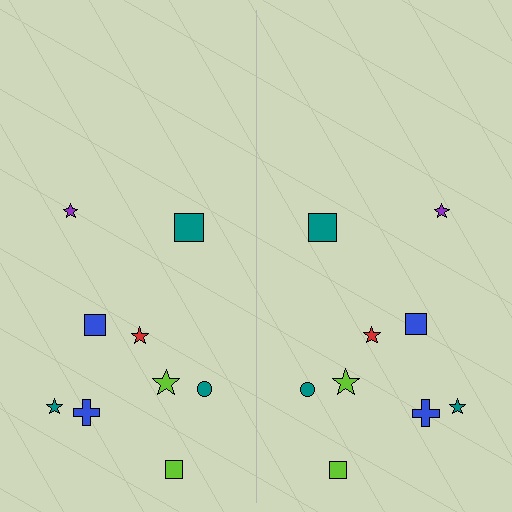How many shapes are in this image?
There are 18 shapes in this image.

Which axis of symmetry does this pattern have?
The pattern has a vertical axis of symmetry running through the center of the image.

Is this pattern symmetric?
Yes, this pattern has bilateral (reflection) symmetry.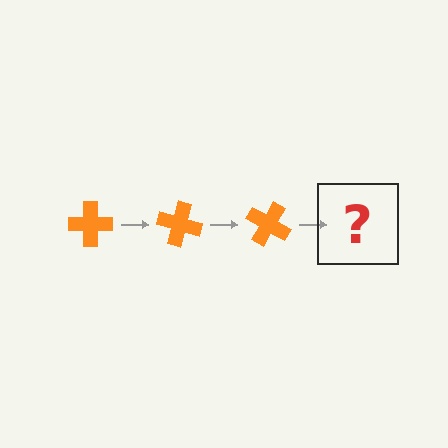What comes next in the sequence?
The next element should be an orange cross rotated 45 degrees.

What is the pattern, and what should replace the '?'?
The pattern is that the cross rotates 15 degrees each step. The '?' should be an orange cross rotated 45 degrees.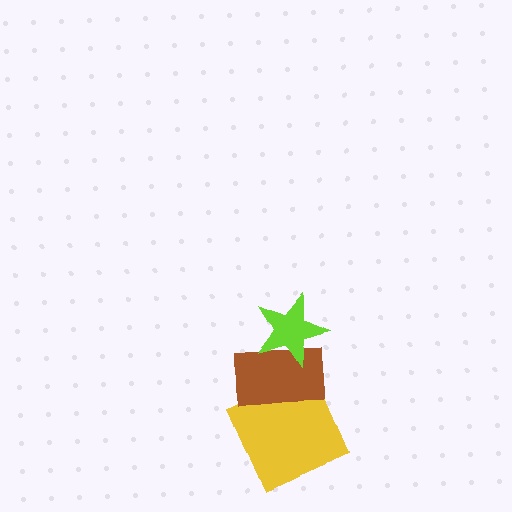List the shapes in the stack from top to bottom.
From top to bottom: the lime star, the brown rectangle, the yellow square.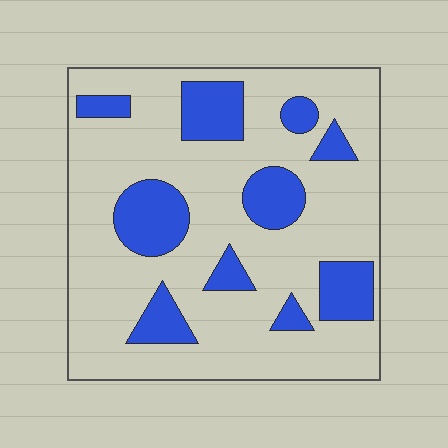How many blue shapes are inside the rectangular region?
10.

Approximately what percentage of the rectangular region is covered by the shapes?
Approximately 25%.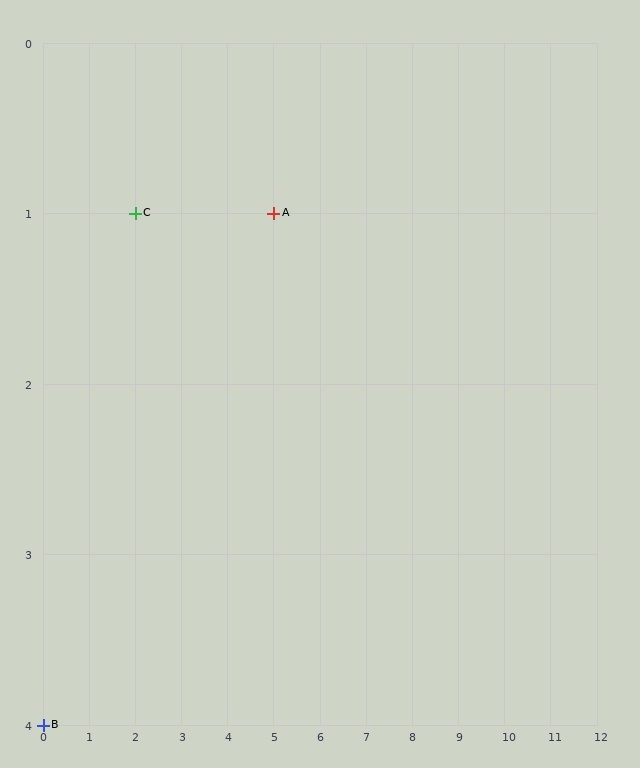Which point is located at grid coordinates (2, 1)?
Point C is at (2, 1).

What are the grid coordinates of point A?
Point A is at grid coordinates (5, 1).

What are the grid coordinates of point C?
Point C is at grid coordinates (2, 1).